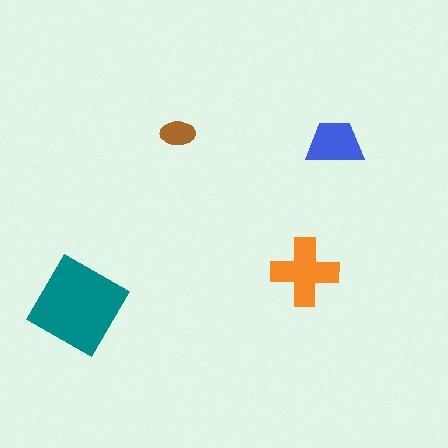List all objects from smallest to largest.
The brown ellipse, the blue trapezoid, the orange cross, the teal diamond.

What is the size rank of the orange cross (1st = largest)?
2nd.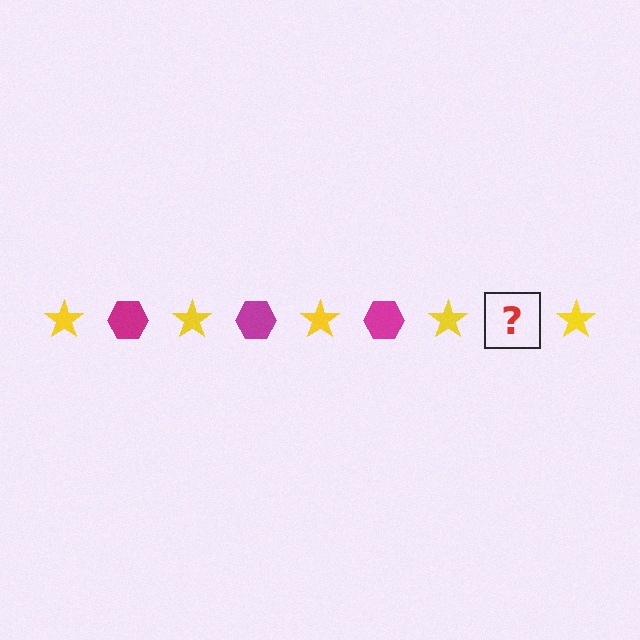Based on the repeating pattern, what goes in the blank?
The blank should be a magenta hexagon.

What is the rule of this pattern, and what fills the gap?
The rule is that the pattern alternates between yellow star and magenta hexagon. The gap should be filled with a magenta hexagon.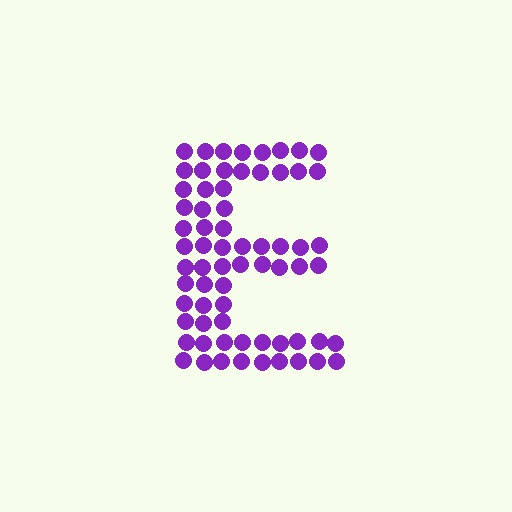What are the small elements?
The small elements are circles.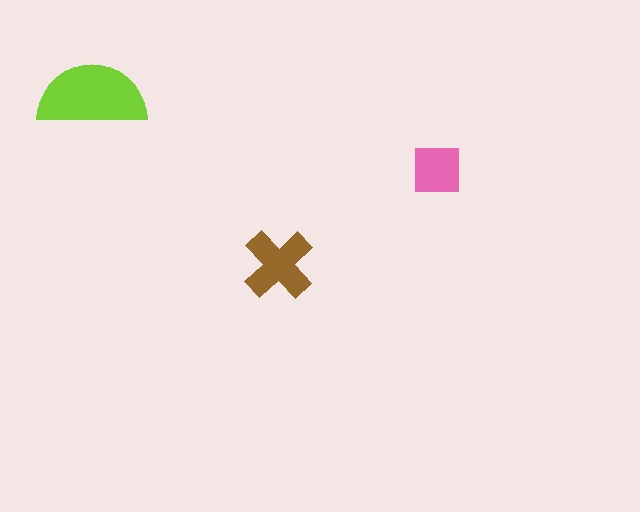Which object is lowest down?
The brown cross is bottommost.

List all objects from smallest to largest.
The pink square, the brown cross, the lime semicircle.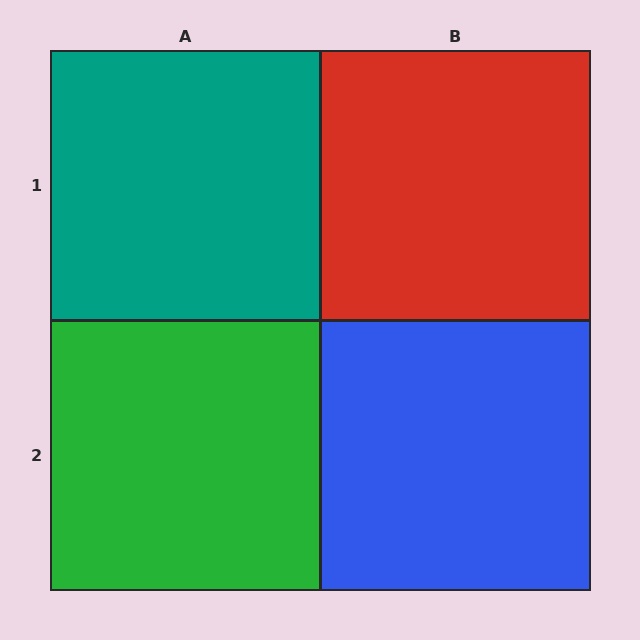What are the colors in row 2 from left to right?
Green, blue.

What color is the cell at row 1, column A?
Teal.